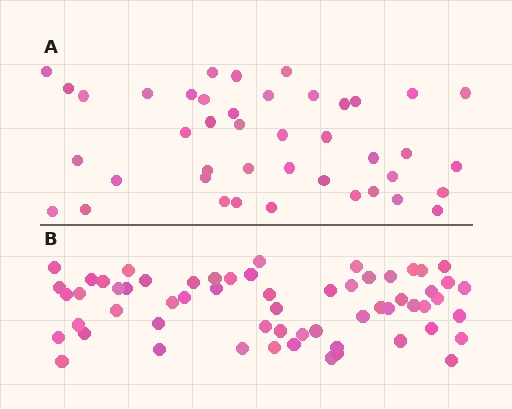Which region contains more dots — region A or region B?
Region B (the bottom region) has more dots.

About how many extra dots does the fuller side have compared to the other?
Region B has approximately 20 more dots than region A.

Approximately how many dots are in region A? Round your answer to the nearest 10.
About 40 dots. (The exact count is 42, which rounds to 40.)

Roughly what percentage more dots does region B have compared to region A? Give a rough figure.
About 45% more.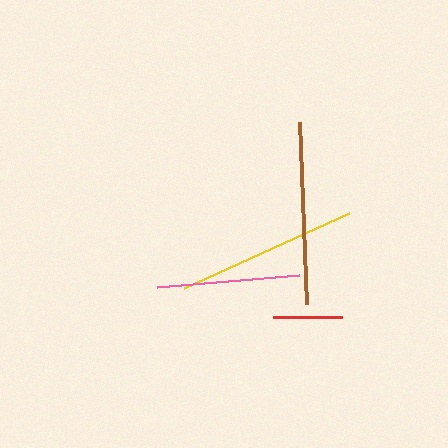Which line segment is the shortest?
The red line is the shortest at approximately 69 pixels.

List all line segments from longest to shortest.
From longest to shortest: brown, yellow, pink, red.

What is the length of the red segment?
The red segment is approximately 69 pixels long.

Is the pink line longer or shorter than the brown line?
The brown line is longer than the pink line.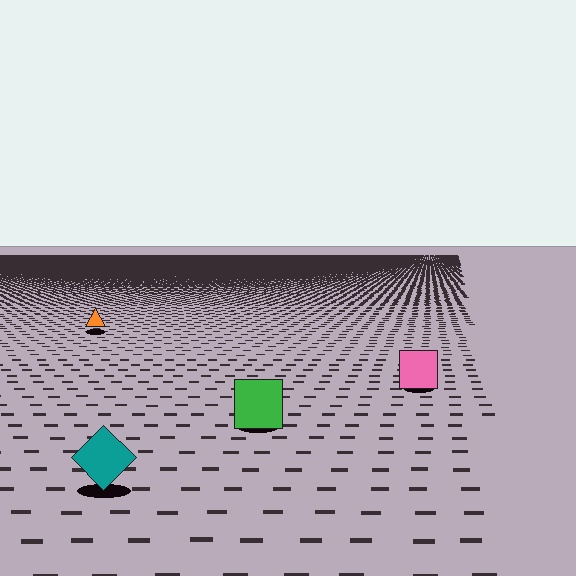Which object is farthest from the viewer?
The orange triangle is farthest from the viewer. It appears smaller and the ground texture around it is denser.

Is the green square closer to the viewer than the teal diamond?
No. The teal diamond is closer — you can tell from the texture gradient: the ground texture is coarser near it.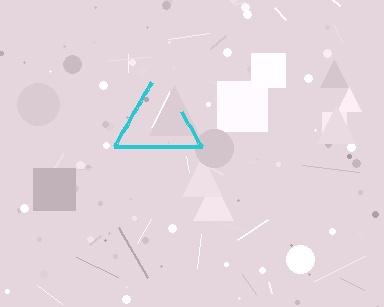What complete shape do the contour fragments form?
The contour fragments form a triangle.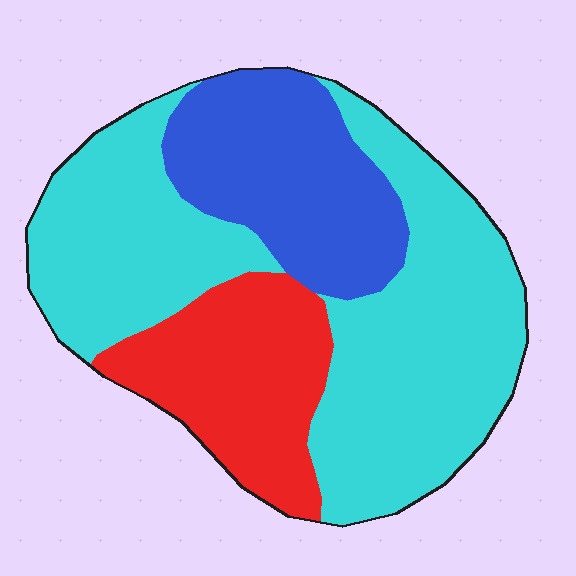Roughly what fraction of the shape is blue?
Blue covers 23% of the shape.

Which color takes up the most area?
Cyan, at roughly 55%.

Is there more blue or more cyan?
Cyan.